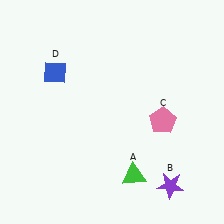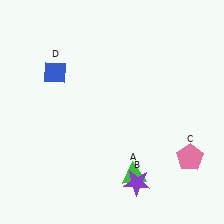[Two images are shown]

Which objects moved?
The objects that moved are: the purple star (B), the pink pentagon (C).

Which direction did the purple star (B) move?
The purple star (B) moved left.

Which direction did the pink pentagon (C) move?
The pink pentagon (C) moved down.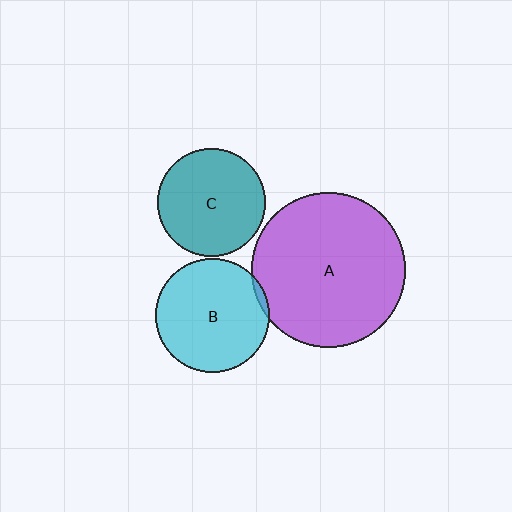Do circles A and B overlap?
Yes.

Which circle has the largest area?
Circle A (purple).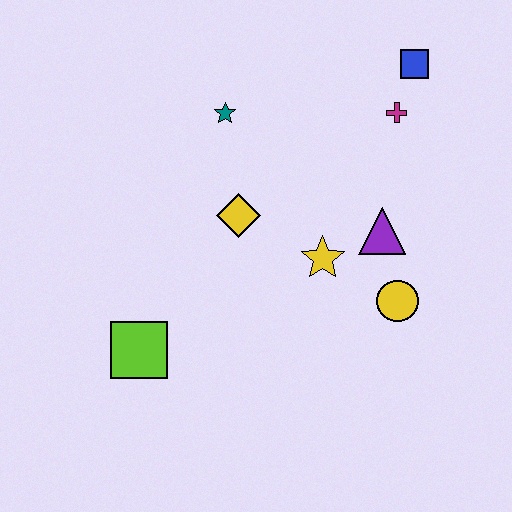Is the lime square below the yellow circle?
Yes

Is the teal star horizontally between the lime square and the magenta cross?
Yes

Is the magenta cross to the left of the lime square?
No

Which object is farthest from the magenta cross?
The lime square is farthest from the magenta cross.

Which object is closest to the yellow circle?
The purple triangle is closest to the yellow circle.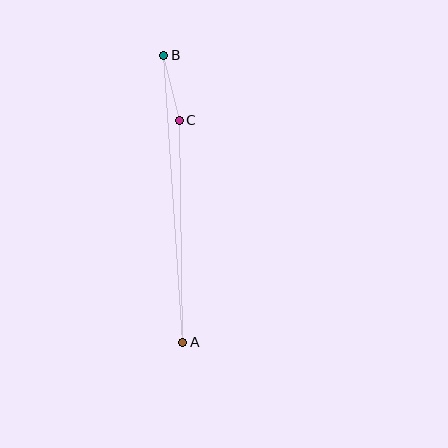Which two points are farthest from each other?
Points A and B are farthest from each other.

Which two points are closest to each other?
Points B and C are closest to each other.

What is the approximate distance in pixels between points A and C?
The distance between A and C is approximately 222 pixels.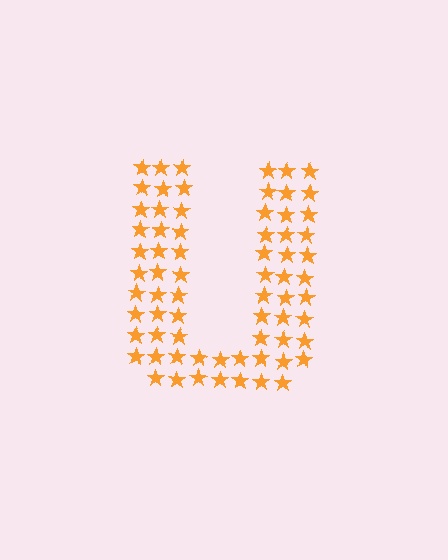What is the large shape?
The large shape is the letter U.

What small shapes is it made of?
It is made of small stars.